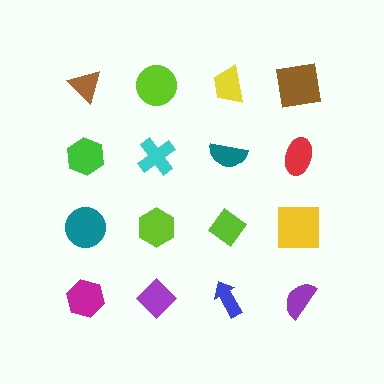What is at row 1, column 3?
A yellow trapezoid.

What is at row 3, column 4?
A yellow square.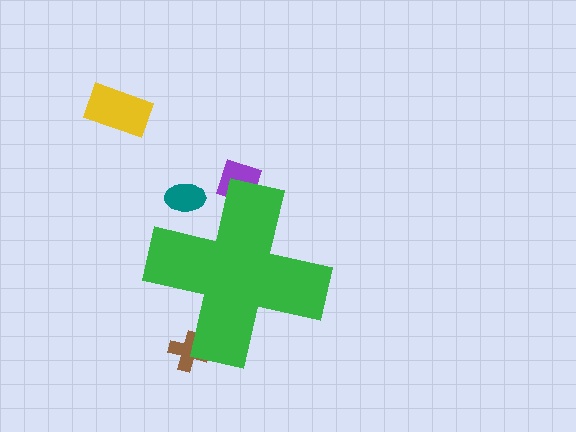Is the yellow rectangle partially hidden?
No, the yellow rectangle is fully visible.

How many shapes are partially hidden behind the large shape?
3 shapes are partially hidden.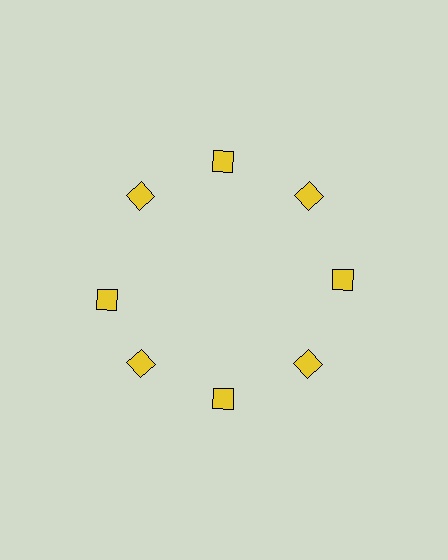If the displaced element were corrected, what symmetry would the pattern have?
It would have 8-fold rotational symmetry — the pattern would map onto itself every 45 degrees.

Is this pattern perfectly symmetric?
No. The 8 yellow squares are arranged in a ring, but one element near the 9 o'clock position is rotated out of alignment along the ring, breaking the 8-fold rotational symmetry.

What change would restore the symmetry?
The symmetry would be restored by rotating it back into even spacing with its neighbors so that all 8 squares sit at equal angles and equal distance from the center.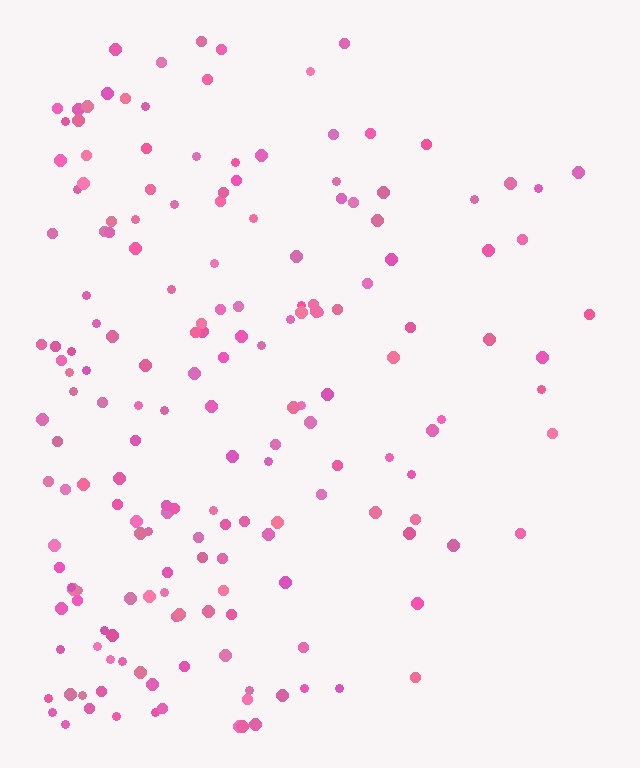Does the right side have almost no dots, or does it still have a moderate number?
Still a moderate number, just noticeably fewer than the left.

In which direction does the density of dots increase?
From right to left, with the left side densest.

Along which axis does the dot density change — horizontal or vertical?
Horizontal.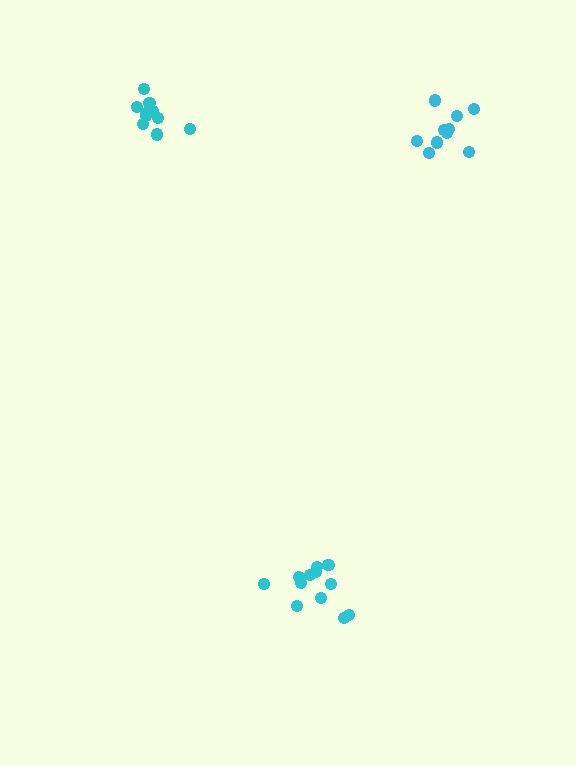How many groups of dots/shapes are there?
There are 3 groups.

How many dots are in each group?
Group 1: 10 dots, Group 2: 12 dots, Group 3: 10 dots (32 total).